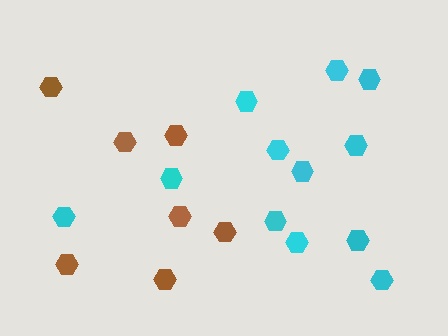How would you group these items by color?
There are 2 groups: one group of brown hexagons (7) and one group of cyan hexagons (12).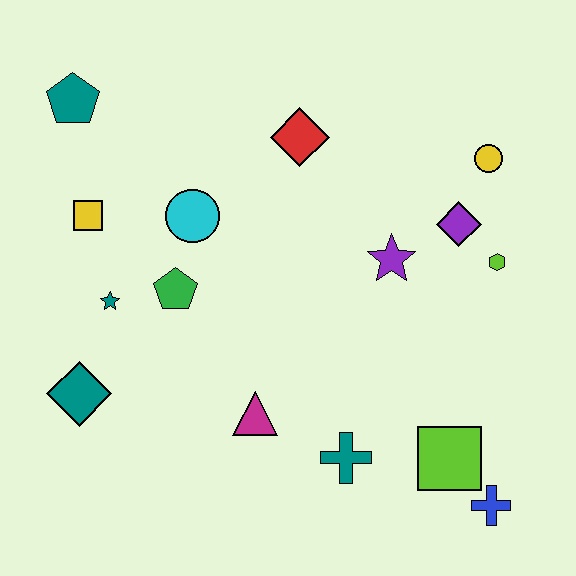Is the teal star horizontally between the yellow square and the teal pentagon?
No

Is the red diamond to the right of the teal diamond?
Yes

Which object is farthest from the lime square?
The teal pentagon is farthest from the lime square.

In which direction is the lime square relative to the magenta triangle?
The lime square is to the right of the magenta triangle.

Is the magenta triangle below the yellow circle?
Yes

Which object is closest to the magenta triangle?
The teal cross is closest to the magenta triangle.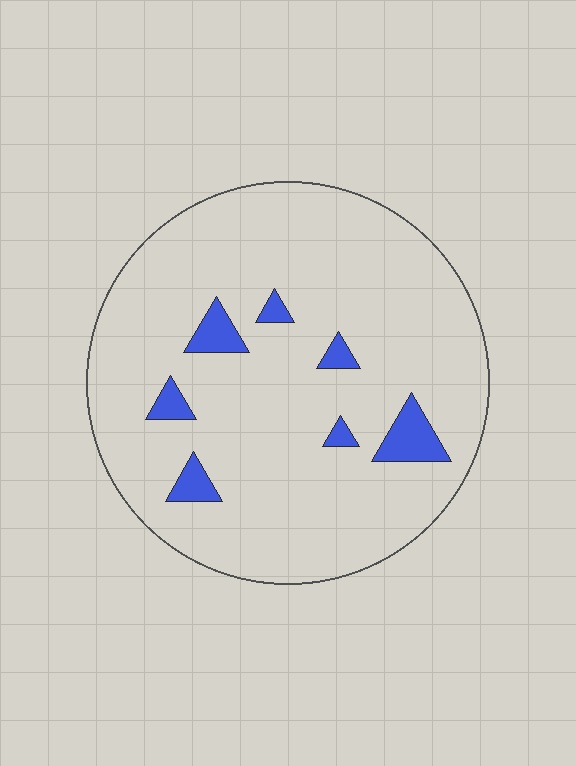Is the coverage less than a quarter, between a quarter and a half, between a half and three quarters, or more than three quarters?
Less than a quarter.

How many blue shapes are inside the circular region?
7.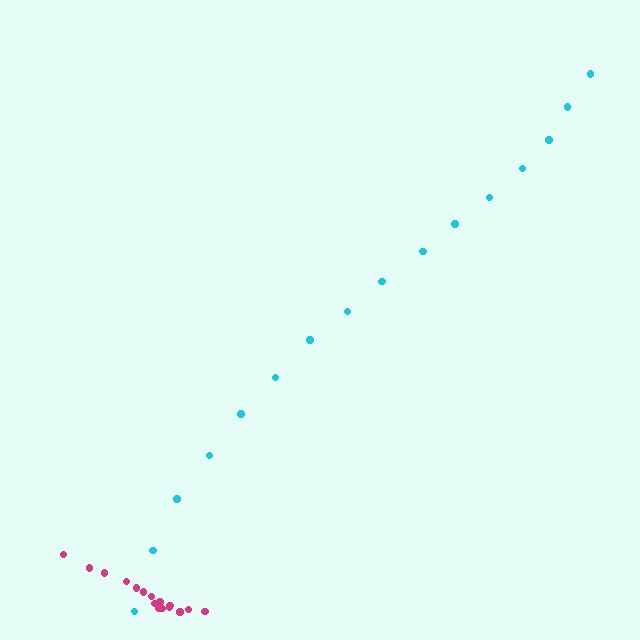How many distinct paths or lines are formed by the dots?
There are 2 distinct paths.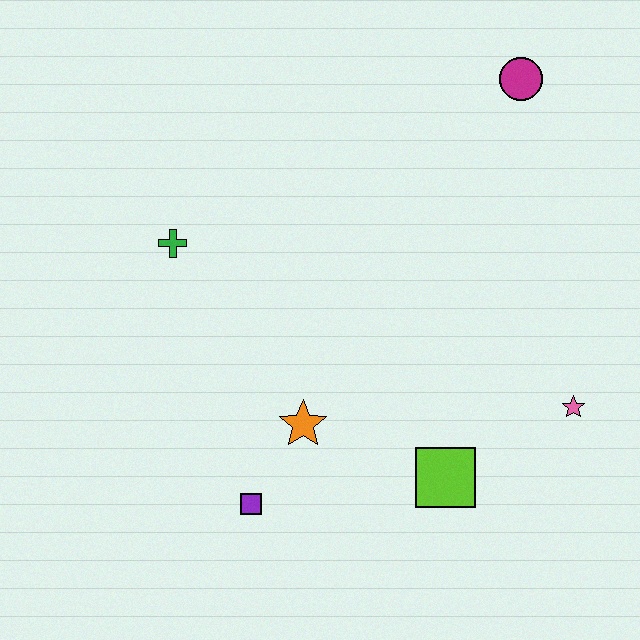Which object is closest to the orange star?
The purple square is closest to the orange star.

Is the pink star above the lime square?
Yes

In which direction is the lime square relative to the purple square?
The lime square is to the right of the purple square.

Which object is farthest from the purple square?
The magenta circle is farthest from the purple square.